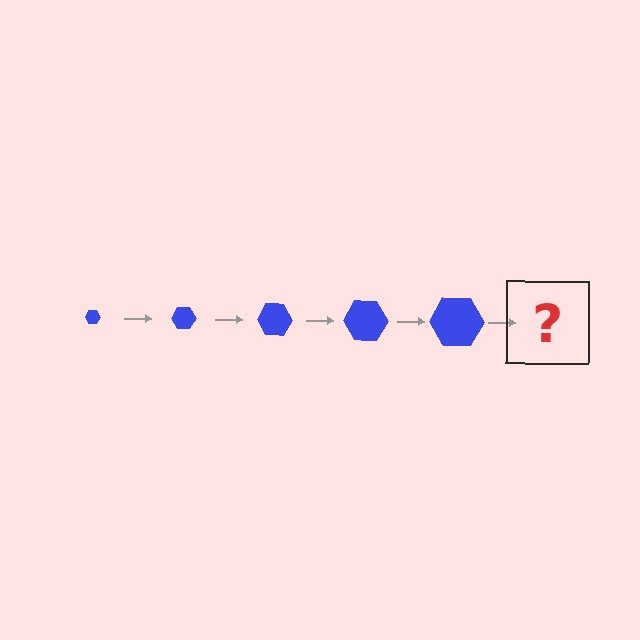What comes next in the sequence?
The next element should be a blue hexagon, larger than the previous one.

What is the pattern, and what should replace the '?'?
The pattern is that the hexagon gets progressively larger each step. The '?' should be a blue hexagon, larger than the previous one.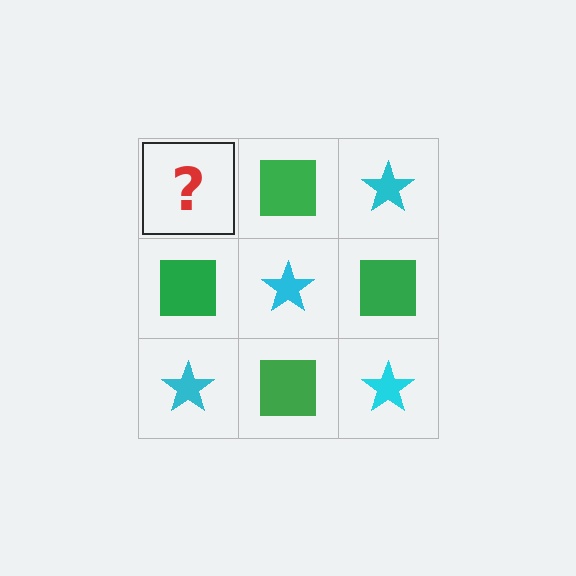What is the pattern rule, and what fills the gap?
The rule is that it alternates cyan star and green square in a checkerboard pattern. The gap should be filled with a cyan star.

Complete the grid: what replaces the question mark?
The question mark should be replaced with a cyan star.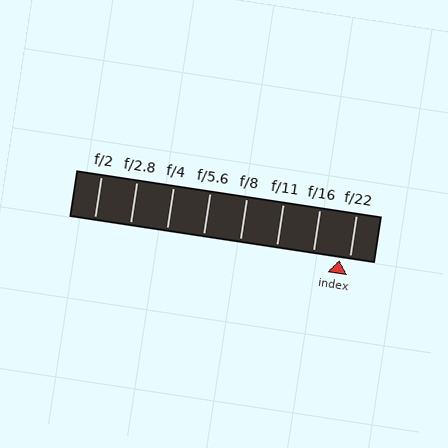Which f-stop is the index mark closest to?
The index mark is closest to f/22.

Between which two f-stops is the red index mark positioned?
The index mark is between f/16 and f/22.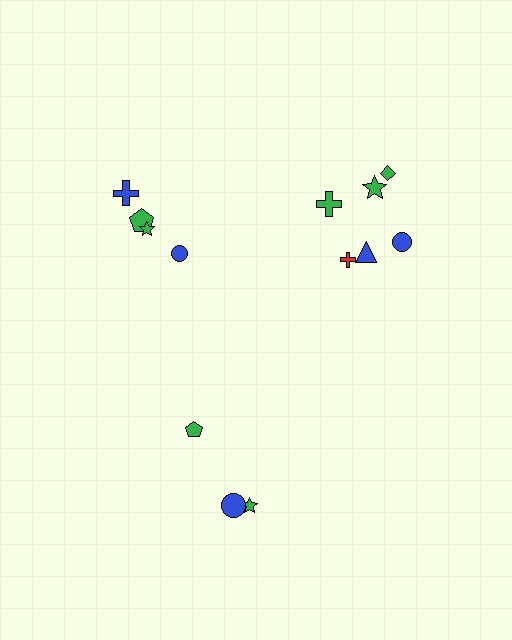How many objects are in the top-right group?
There are 6 objects.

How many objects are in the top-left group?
There are 4 objects.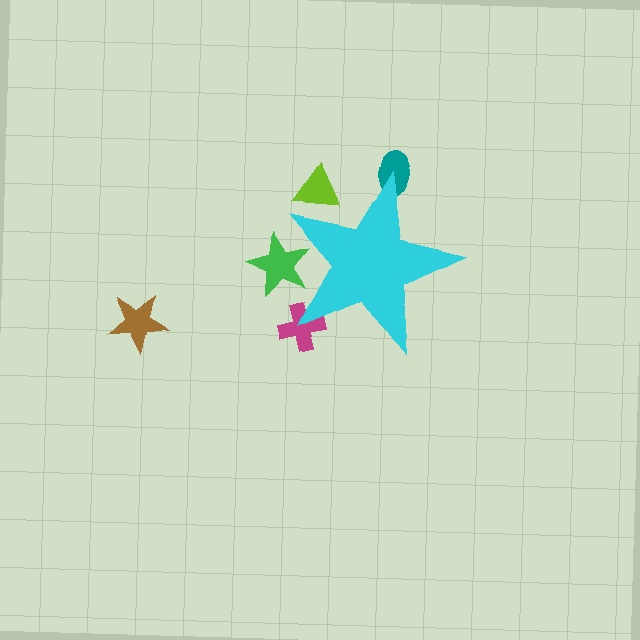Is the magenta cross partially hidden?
Yes, the magenta cross is partially hidden behind the cyan star.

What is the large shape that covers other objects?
A cyan star.